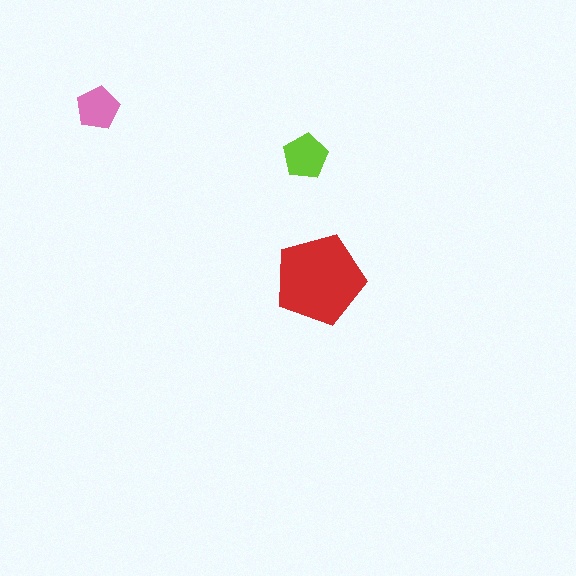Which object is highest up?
The pink pentagon is topmost.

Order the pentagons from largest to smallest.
the red one, the lime one, the pink one.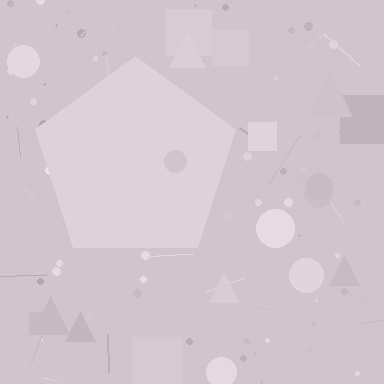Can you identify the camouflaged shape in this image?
The camouflaged shape is a pentagon.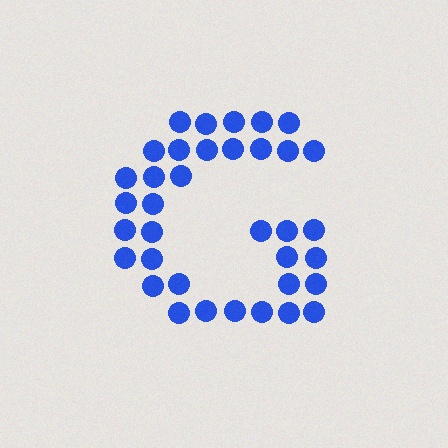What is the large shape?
The large shape is the letter G.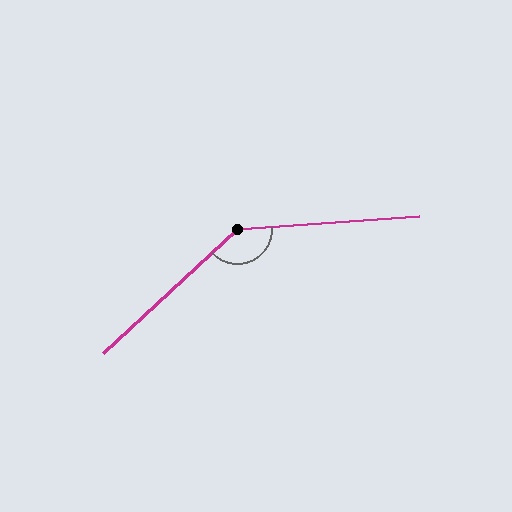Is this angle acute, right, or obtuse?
It is obtuse.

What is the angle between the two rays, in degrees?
Approximately 141 degrees.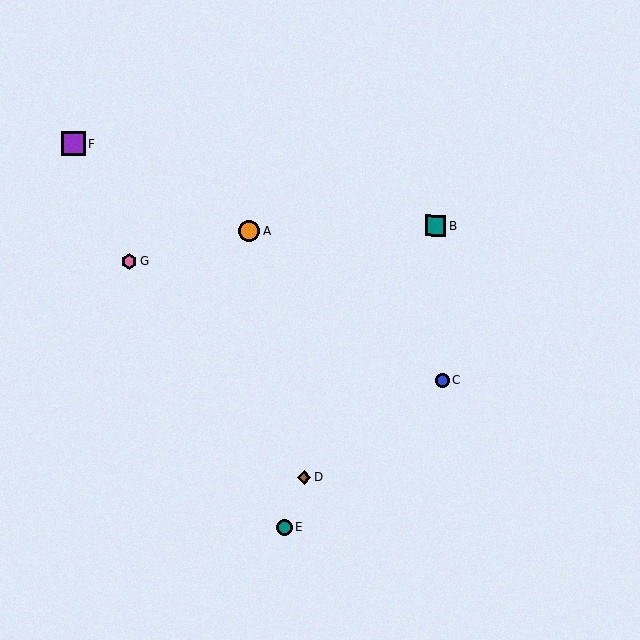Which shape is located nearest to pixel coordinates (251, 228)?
The orange circle (labeled A) at (249, 231) is nearest to that location.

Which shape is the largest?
The purple square (labeled F) is the largest.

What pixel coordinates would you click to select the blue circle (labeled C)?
Click at (442, 380) to select the blue circle C.